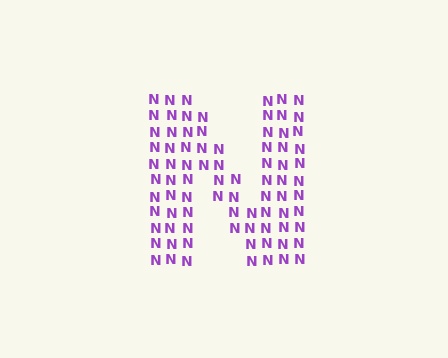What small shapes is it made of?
It is made of small letter N's.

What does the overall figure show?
The overall figure shows the letter N.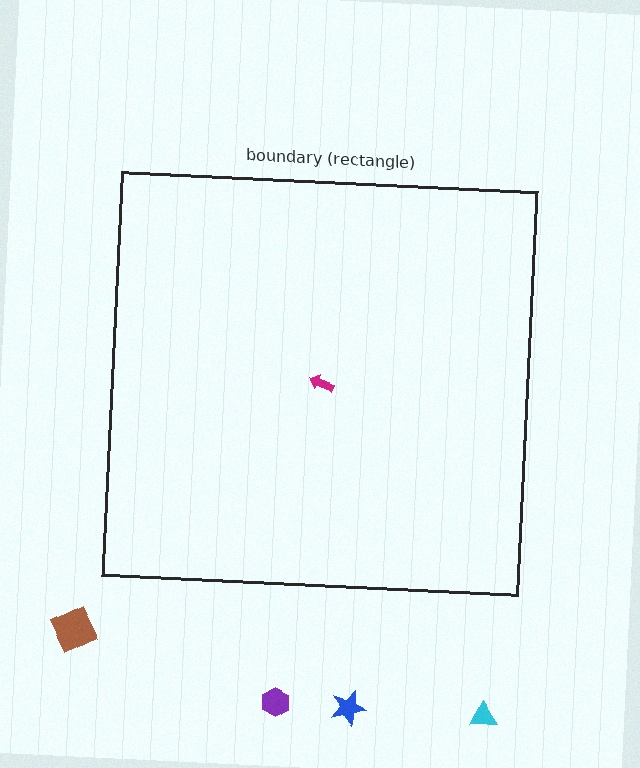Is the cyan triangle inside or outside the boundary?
Outside.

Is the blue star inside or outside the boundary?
Outside.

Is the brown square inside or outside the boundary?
Outside.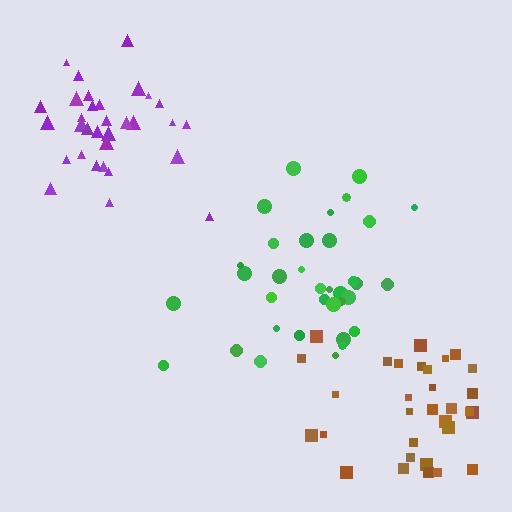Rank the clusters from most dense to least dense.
purple, green, brown.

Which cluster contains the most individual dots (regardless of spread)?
Green (35).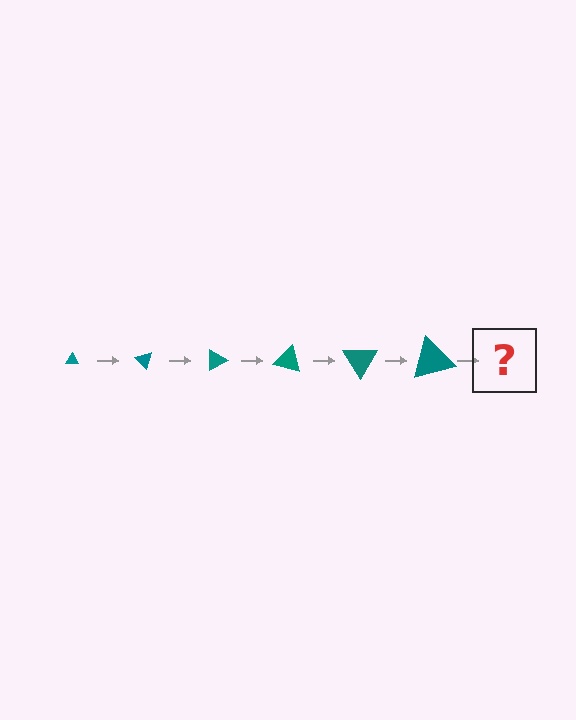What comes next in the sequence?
The next element should be a triangle, larger than the previous one and rotated 270 degrees from the start.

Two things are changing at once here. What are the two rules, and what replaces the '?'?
The two rules are that the triangle grows larger each step and it rotates 45 degrees each step. The '?' should be a triangle, larger than the previous one and rotated 270 degrees from the start.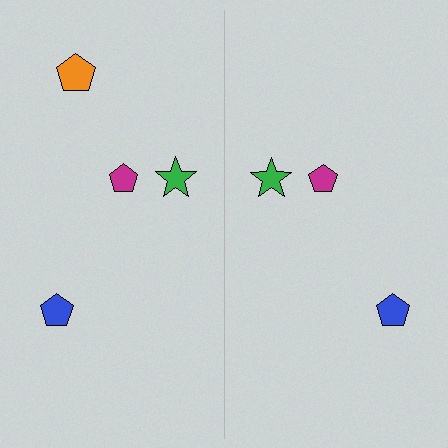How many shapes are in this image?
There are 7 shapes in this image.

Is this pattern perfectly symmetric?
No, the pattern is not perfectly symmetric. A orange pentagon is missing from the right side.